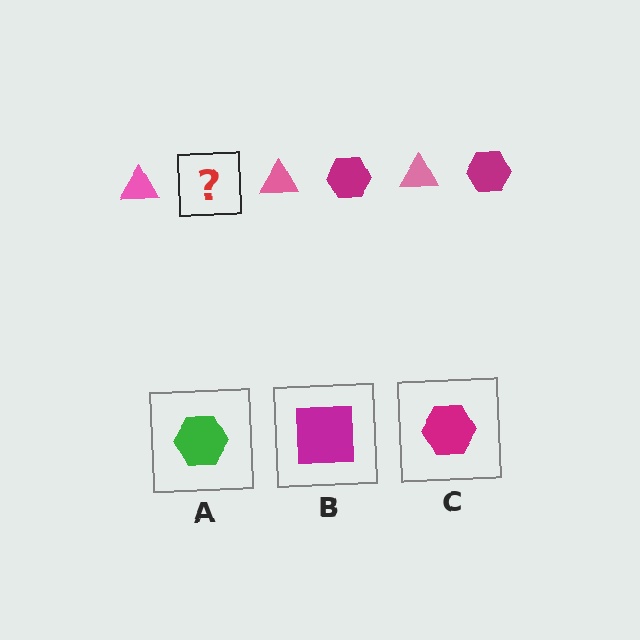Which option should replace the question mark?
Option C.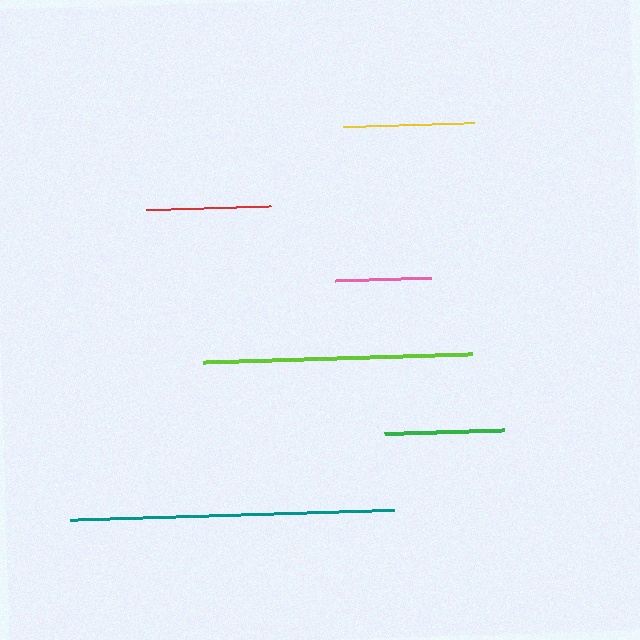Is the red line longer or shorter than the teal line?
The teal line is longer than the red line.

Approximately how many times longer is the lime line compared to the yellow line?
The lime line is approximately 2.0 times the length of the yellow line.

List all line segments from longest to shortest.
From longest to shortest: teal, lime, yellow, red, green, pink.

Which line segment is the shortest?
The pink line is the shortest at approximately 96 pixels.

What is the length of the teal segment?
The teal segment is approximately 324 pixels long.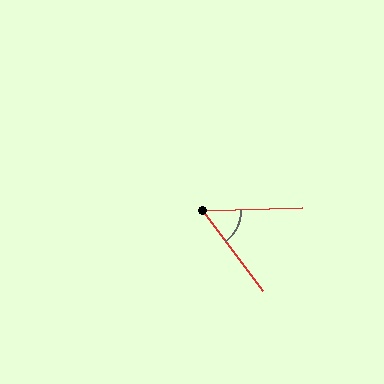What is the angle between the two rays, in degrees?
Approximately 55 degrees.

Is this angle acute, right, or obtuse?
It is acute.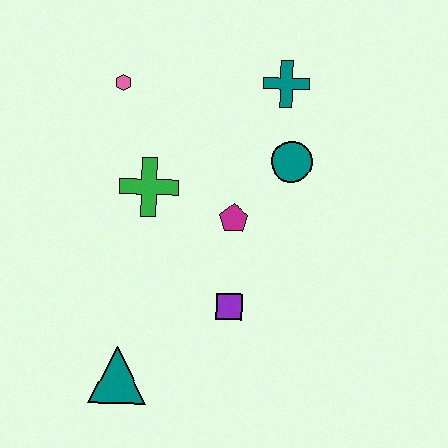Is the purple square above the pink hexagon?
No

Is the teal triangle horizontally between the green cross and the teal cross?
No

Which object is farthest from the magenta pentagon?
The teal triangle is farthest from the magenta pentagon.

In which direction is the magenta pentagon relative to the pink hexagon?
The magenta pentagon is below the pink hexagon.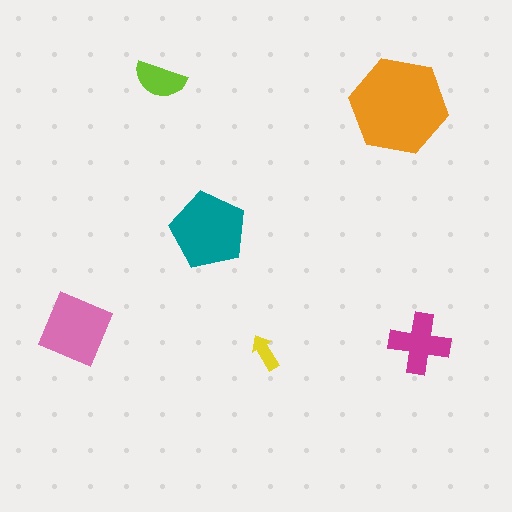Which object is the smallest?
The yellow arrow.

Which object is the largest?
The orange hexagon.